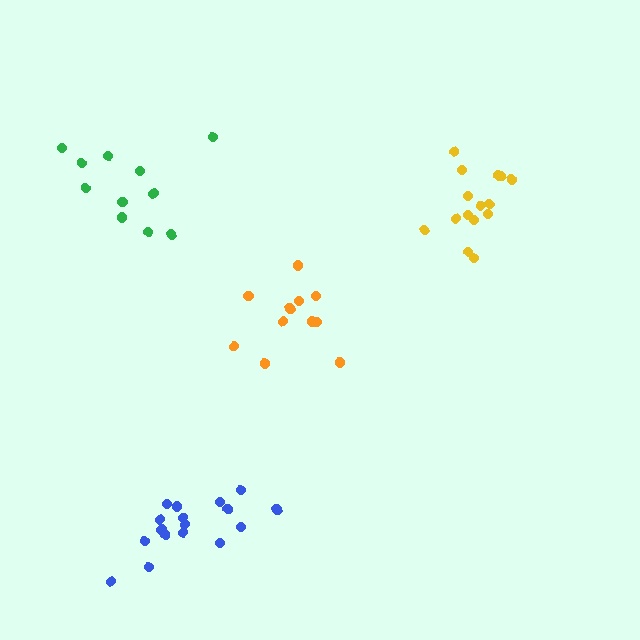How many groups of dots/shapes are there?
There are 4 groups.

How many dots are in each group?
Group 1: 17 dots, Group 2: 11 dots, Group 3: 15 dots, Group 4: 11 dots (54 total).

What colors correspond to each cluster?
The clusters are colored: blue, green, yellow, orange.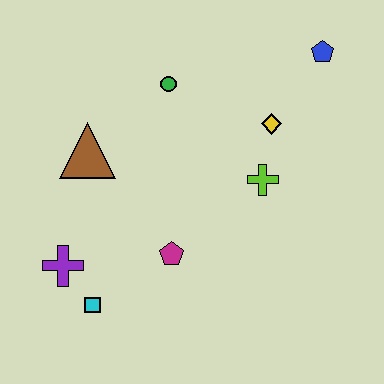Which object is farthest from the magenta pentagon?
The blue pentagon is farthest from the magenta pentagon.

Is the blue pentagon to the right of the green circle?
Yes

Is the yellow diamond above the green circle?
No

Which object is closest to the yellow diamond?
The lime cross is closest to the yellow diamond.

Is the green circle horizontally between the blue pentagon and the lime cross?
No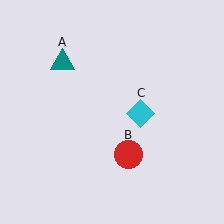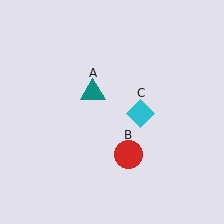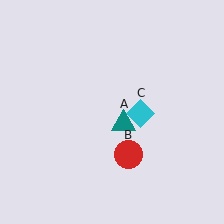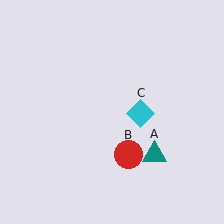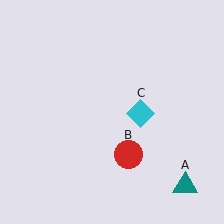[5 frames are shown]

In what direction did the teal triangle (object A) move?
The teal triangle (object A) moved down and to the right.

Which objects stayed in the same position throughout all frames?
Red circle (object B) and cyan diamond (object C) remained stationary.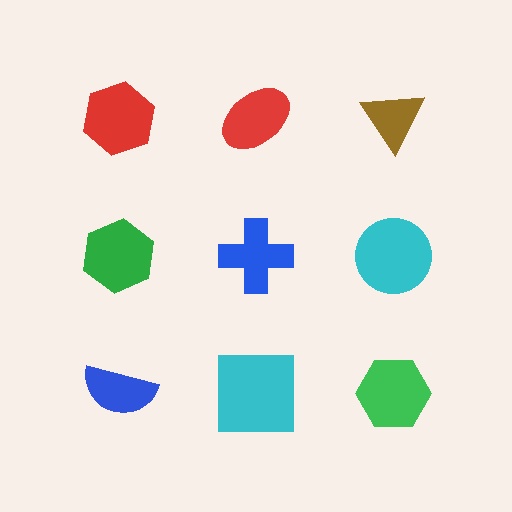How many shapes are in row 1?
3 shapes.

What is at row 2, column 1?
A green hexagon.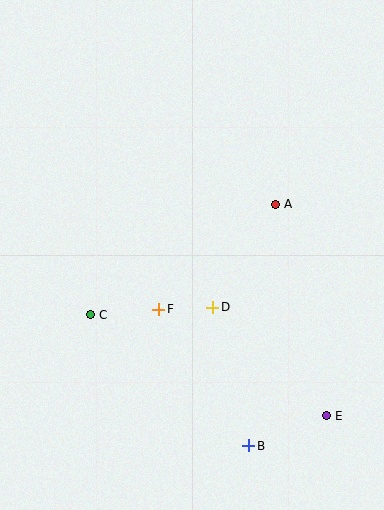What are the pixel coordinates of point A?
Point A is at (276, 204).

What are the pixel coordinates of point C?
Point C is at (91, 315).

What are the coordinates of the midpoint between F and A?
The midpoint between F and A is at (217, 257).